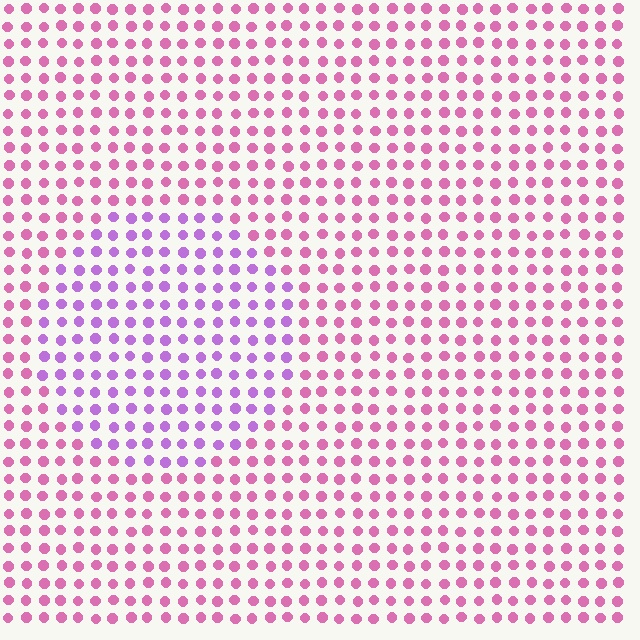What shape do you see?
I see a circle.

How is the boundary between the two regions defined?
The boundary is defined purely by a slight shift in hue (about 41 degrees). Spacing, size, and orientation are identical on both sides.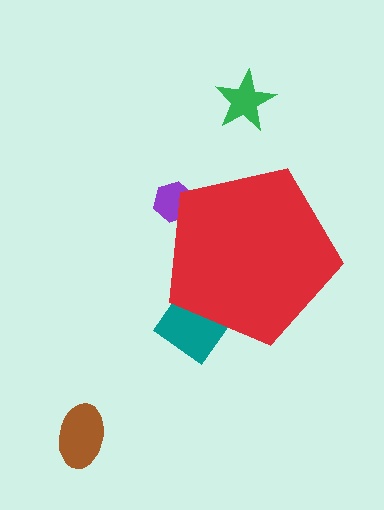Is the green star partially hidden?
No, the green star is fully visible.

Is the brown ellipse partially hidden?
No, the brown ellipse is fully visible.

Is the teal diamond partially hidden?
Yes, the teal diamond is partially hidden behind the red pentagon.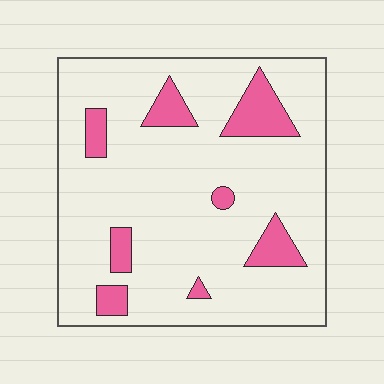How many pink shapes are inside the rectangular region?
8.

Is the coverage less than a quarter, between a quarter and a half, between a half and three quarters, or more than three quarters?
Less than a quarter.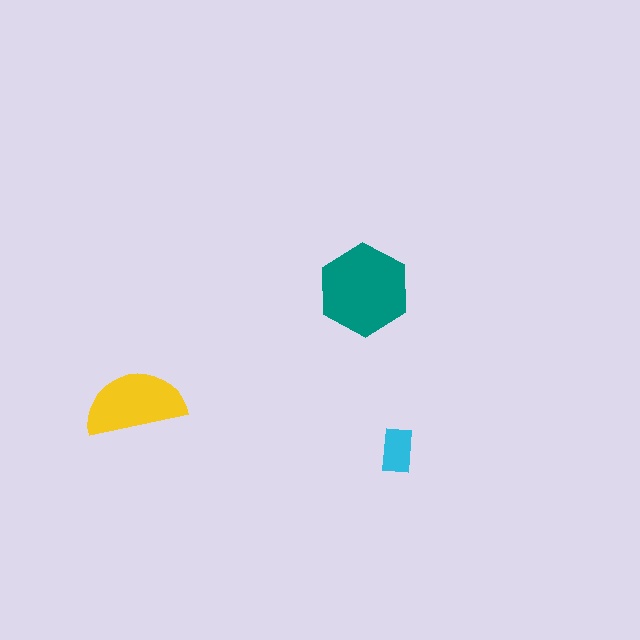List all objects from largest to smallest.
The teal hexagon, the yellow semicircle, the cyan rectangle.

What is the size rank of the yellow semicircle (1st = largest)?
2nd.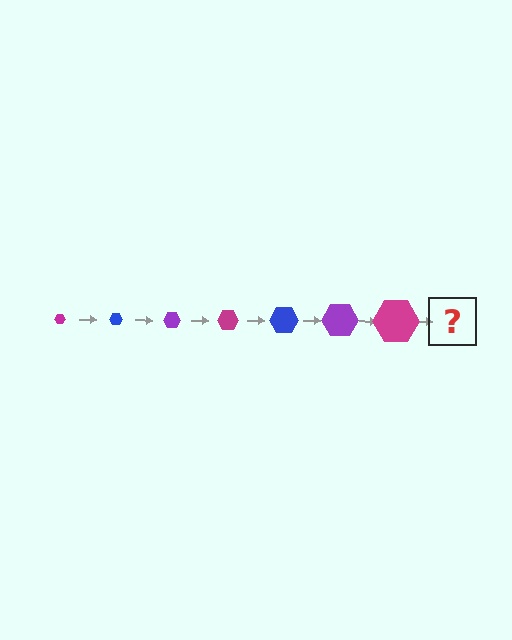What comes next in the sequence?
The next element should be a blue hexagon, larger than the previous one.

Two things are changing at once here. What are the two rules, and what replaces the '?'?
The two rules are that the hexagon grows larger each step and the color cycles through magenta, blue, and purple. The '?' should be a blue hexagon, larger than the previous one.